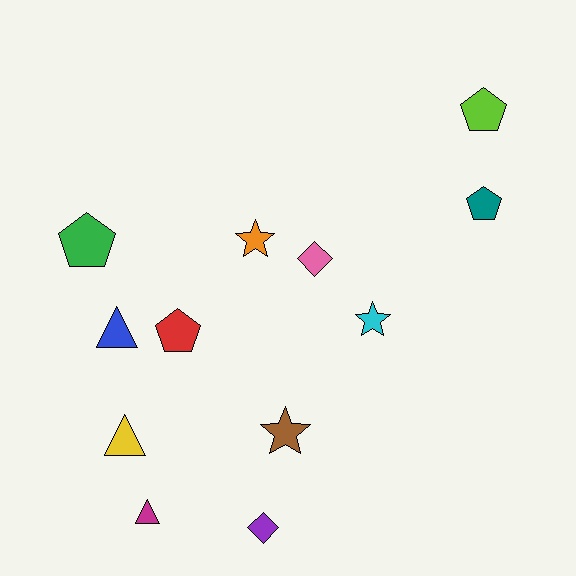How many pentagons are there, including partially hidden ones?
There are 4 pentagons.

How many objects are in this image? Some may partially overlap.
There are 12 objects.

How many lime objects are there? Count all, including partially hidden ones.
There is 1 lime object.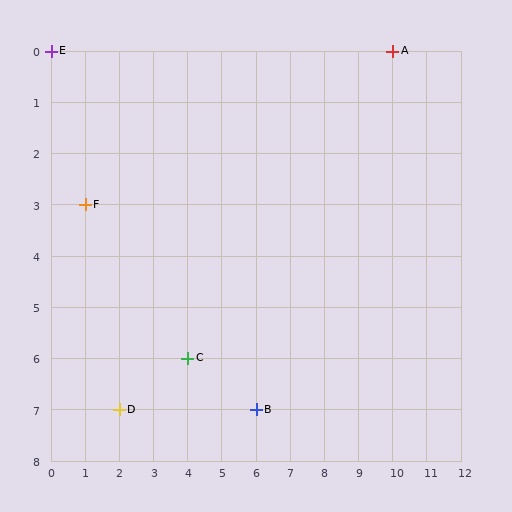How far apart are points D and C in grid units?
Points D and C are 2 columns and 1 row apart (about 2.2 grid units diagonally).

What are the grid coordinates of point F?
Point F is at grid coordinates (1, 3).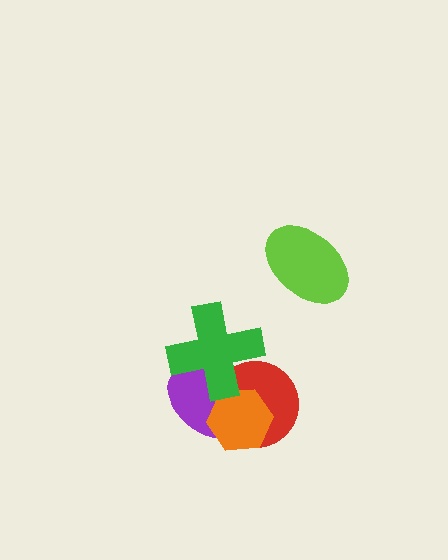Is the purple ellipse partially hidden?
Yes, it is partially covered by another shape.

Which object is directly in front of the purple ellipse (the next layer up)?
The orange hexagon is directly in front of the purple ellipse.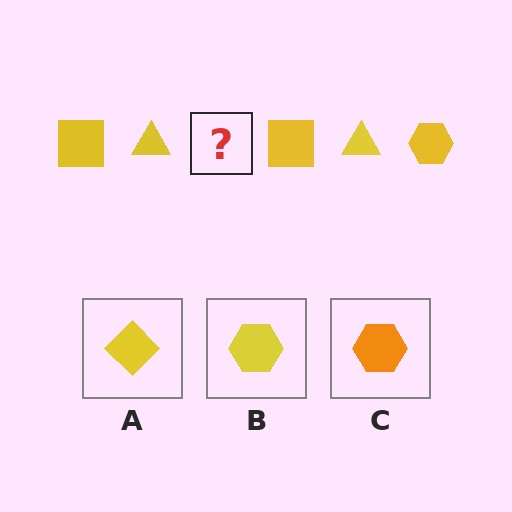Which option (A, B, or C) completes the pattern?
B.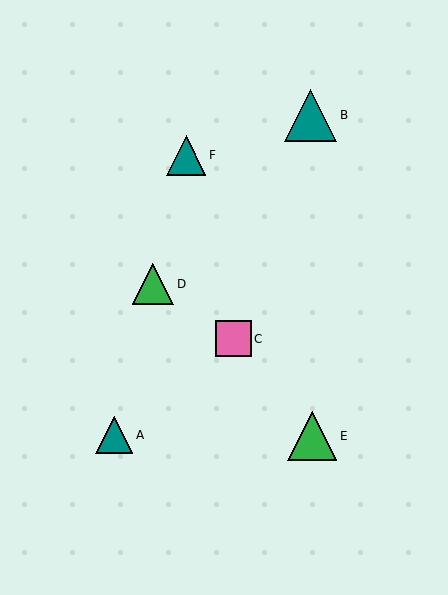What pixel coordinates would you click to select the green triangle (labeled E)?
Click at (312, 436) to select the green triangle E.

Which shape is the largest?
The teal triangle (labeled B) is the largest.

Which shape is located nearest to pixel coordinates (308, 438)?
The green triangle (labeled E) at (312, 436) is nearest to that location.